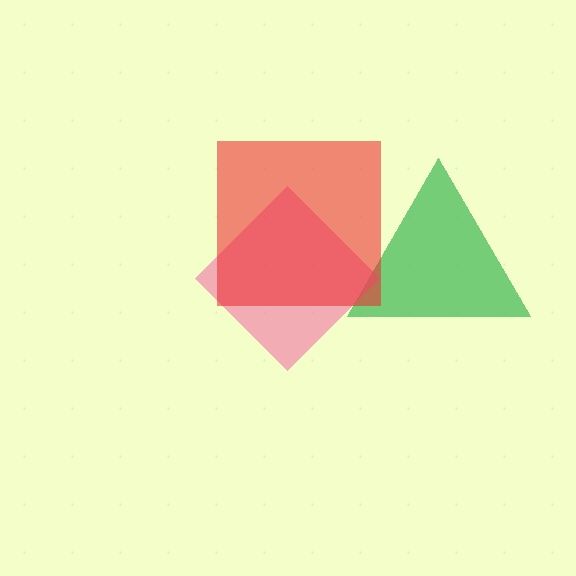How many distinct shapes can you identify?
There are 3 distinct shapes: a green triangle, a pink diamond, a red square.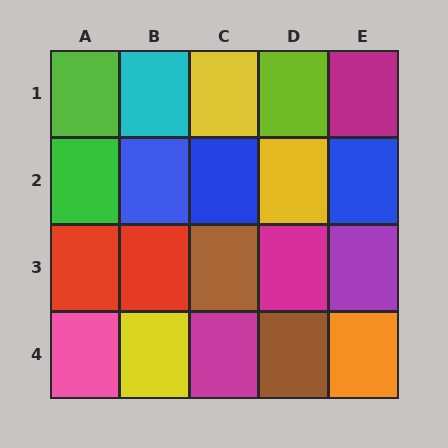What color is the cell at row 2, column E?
Blue.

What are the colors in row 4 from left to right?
Pink, yellow, magenta, brown, orange.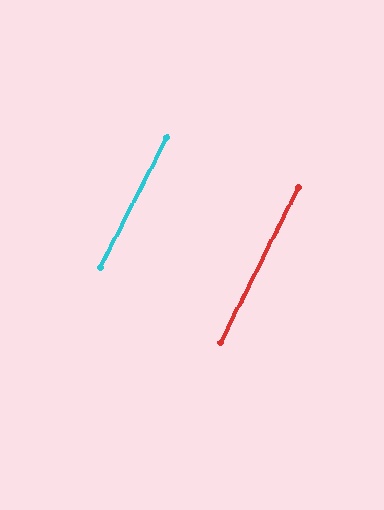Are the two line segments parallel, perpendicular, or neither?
Parallel — their directions differ by only 0.2°.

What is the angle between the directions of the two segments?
Approximately 0 degrees.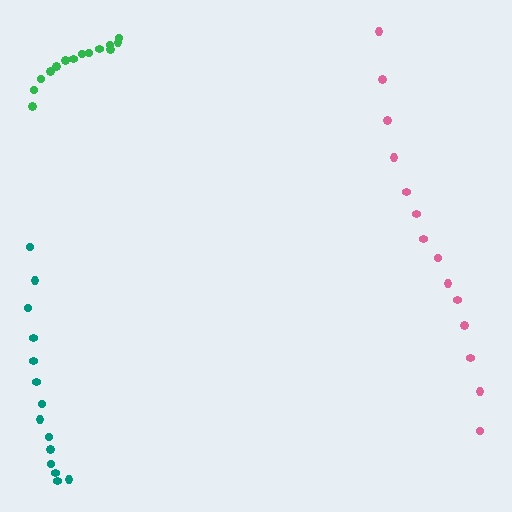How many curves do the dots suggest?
There are 3 distinct paths.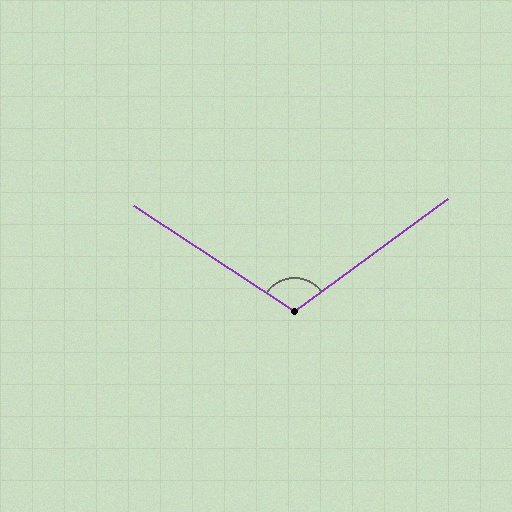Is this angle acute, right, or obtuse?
It is obtuse.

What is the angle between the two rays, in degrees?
Approximately 111 degrees.